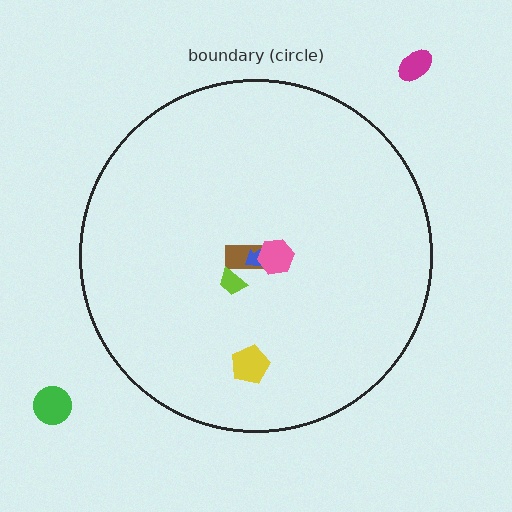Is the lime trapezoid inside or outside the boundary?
Inside.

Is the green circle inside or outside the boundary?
Outside.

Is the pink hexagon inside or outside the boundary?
Inside.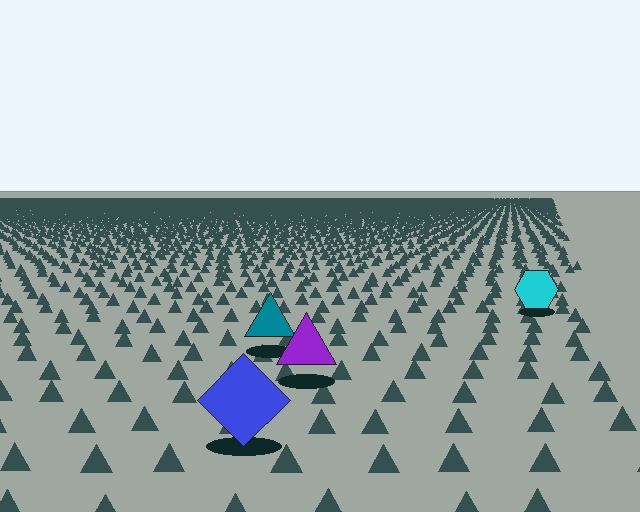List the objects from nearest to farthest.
From nearest to farthest: the blue diamond, the purple triangle, the teal triangle, the cyan hexagon.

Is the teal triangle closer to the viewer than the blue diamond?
No. The blue diamond is closer — you can tell from the texture gradient: the ground texture is coarser near it.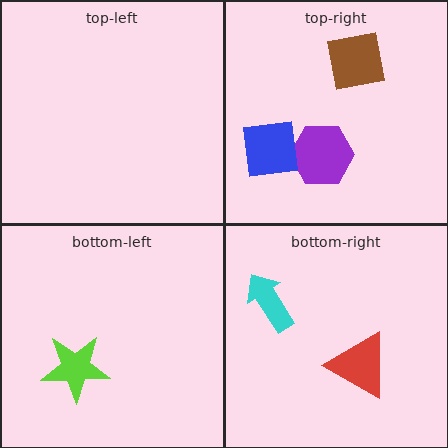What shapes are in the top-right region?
The purple hexagon, the brown square, the blue square.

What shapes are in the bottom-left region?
The lime star.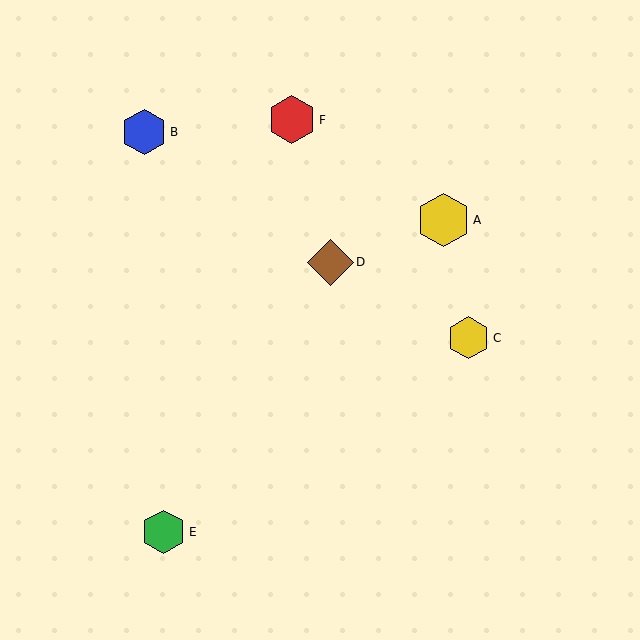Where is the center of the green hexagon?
The center of the green hexagon is at (164, 532).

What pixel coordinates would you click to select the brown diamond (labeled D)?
Click at (330, 262) to select the brown diamond D.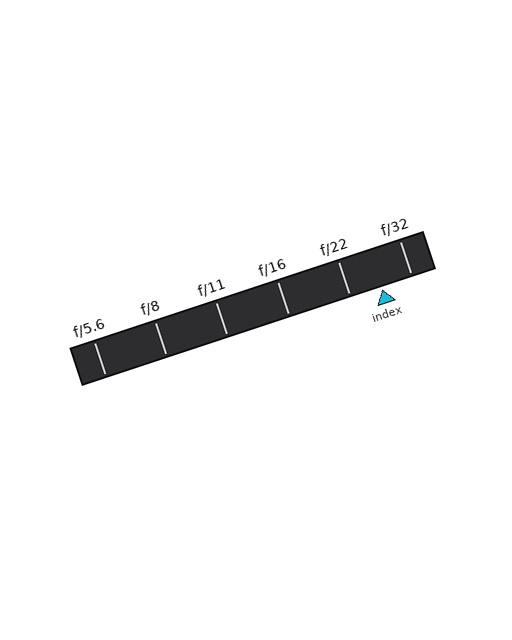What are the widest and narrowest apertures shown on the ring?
The widest aperture shown is f/5.6 and the narrowest is f/32.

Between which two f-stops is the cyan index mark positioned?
The index mark is between f/22 and f/32.